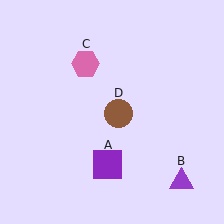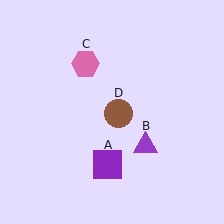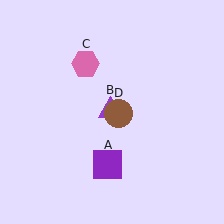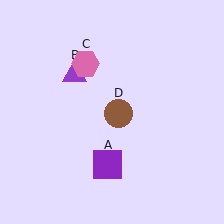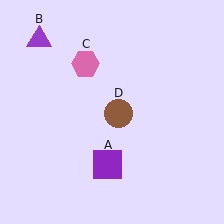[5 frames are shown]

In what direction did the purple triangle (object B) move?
The purple triangle (object B) moved up and to the left.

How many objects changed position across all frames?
1 object changed position: purple triangle (object B).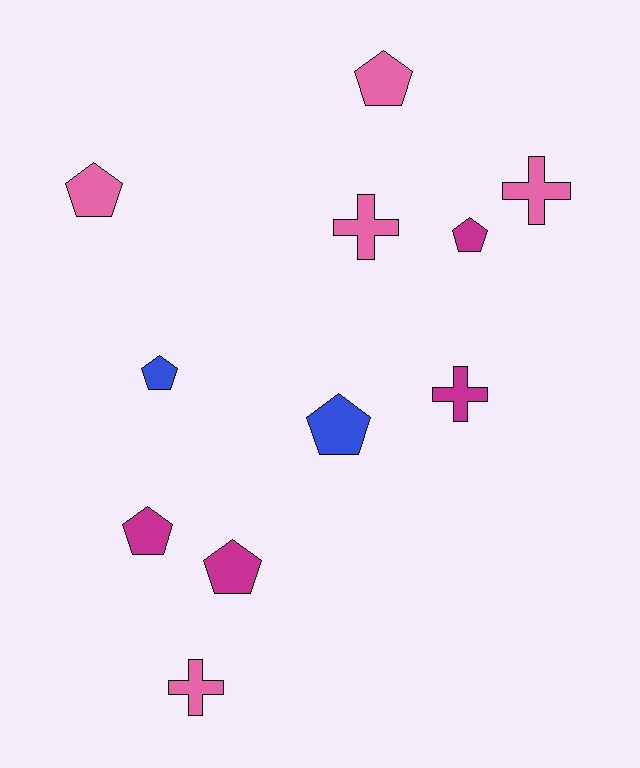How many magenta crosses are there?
There is 1 magenta cross.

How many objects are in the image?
There are 11 objects.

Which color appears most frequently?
Pink, with 5 objects.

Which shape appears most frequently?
Pentagon, with 7 objects.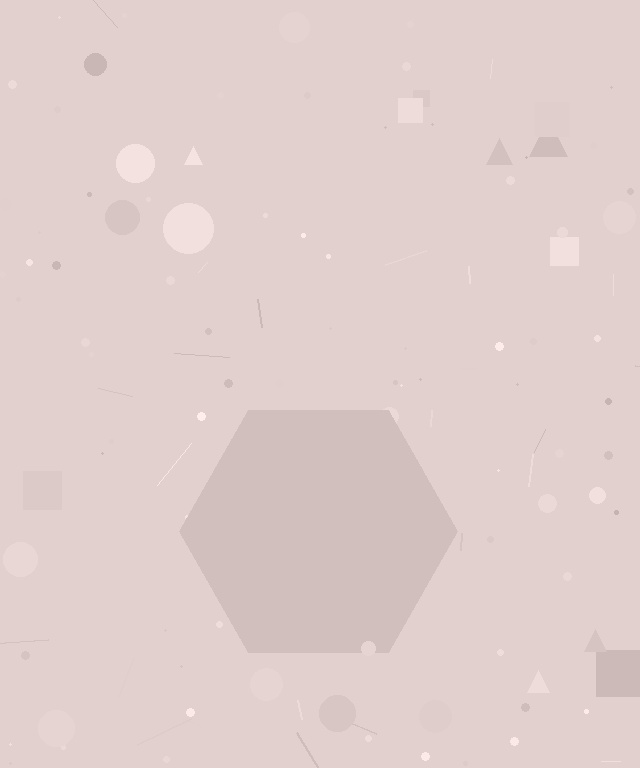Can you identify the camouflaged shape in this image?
The camouflaged shape is a hexagon.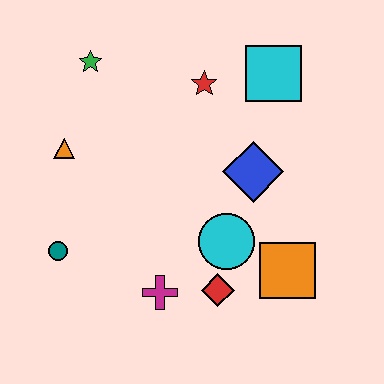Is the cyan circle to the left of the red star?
No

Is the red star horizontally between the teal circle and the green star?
No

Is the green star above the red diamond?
Yes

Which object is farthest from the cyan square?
The teal circle is farthest from the cyan square.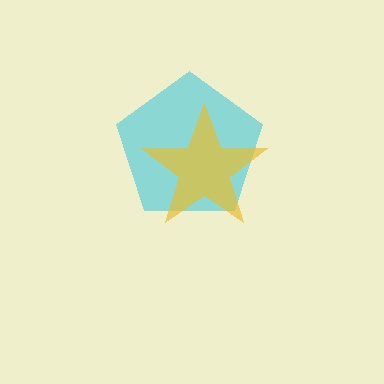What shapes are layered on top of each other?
The layered shapes are: a cyan pentagon, a yellow star.